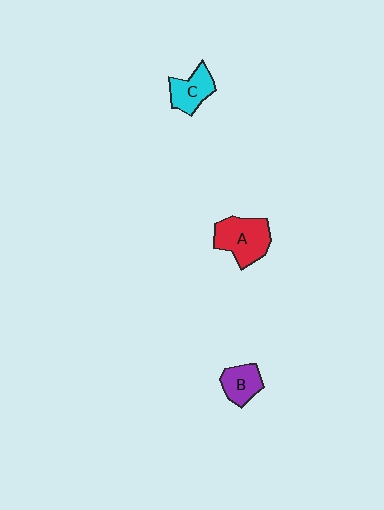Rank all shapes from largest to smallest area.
From largest to smallest: A (red), C (cyan), B (purple).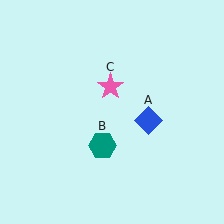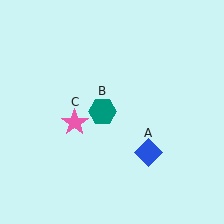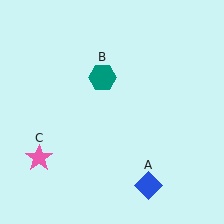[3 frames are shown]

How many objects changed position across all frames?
3 objects changed position: blue diamond (object A), teal hexagon (object B), pink star (object C).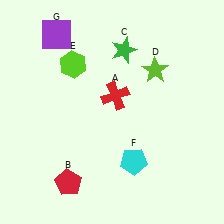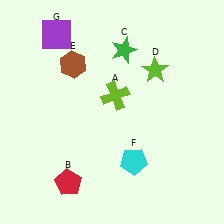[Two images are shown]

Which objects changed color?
A changed from red to lime. E changed from lime to brown.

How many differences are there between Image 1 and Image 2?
There are 2 differences between the two images.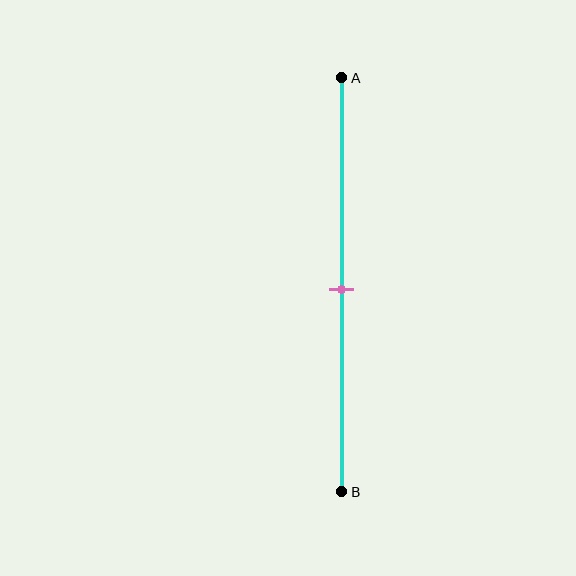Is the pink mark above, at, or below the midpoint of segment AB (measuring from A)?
The pink mark is approximately at the midpoint of segment AB.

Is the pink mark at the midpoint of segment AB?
Yes, the mark is approximately at the midpoint.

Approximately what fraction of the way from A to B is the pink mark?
The pink mark is approximately 50% of the way from A to B.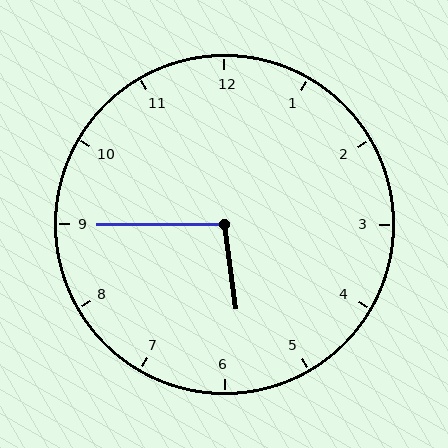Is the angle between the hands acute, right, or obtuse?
It is obtuse.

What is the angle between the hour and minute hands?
Approximately 98 degrees.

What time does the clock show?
5:45.